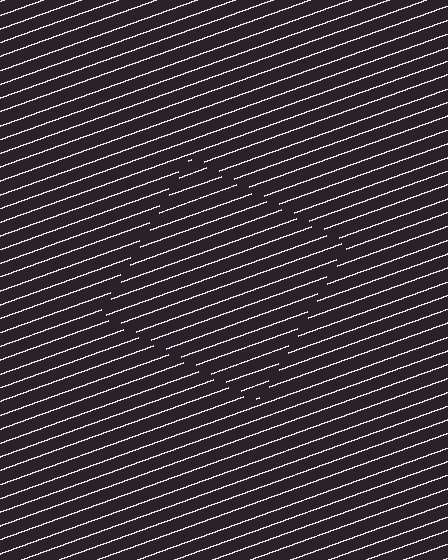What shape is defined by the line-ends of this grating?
An illusory square. The interior of the shape contains the same grating, shifted by half a period — the contour is defined by the phase discontinuity where line-ends from the inner and outer gratings abut.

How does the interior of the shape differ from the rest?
The interior of the shape contains the same grating, shifted by half a period — the contour is defined by the phase discontinuity where line-ends from the inner and outer gratings abut.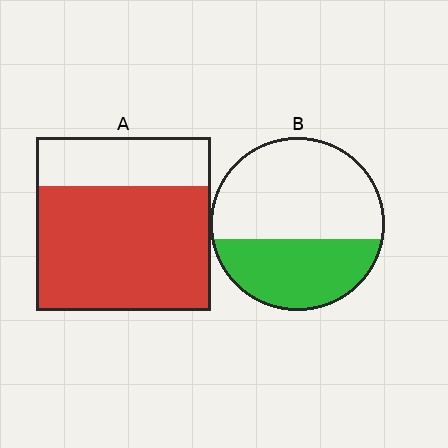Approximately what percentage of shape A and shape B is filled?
A is approximately 70% and B is approximately 40%.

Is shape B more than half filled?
No.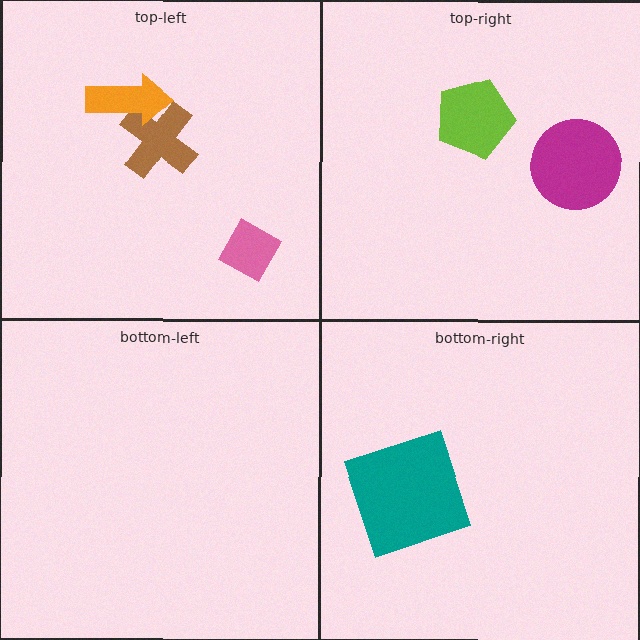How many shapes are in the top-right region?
2.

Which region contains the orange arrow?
The top-left region.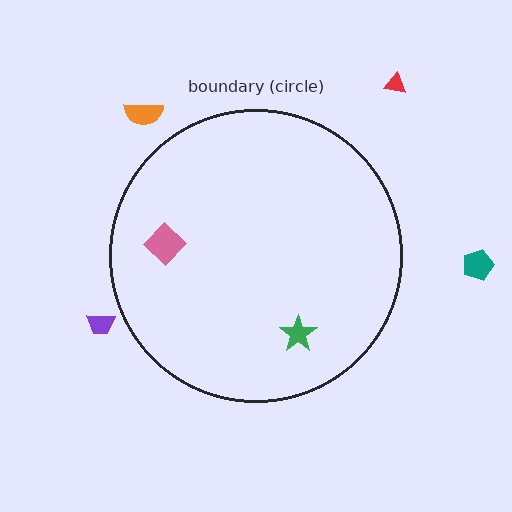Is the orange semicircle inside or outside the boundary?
Outside.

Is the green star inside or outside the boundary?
Inside.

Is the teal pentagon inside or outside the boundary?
Outside.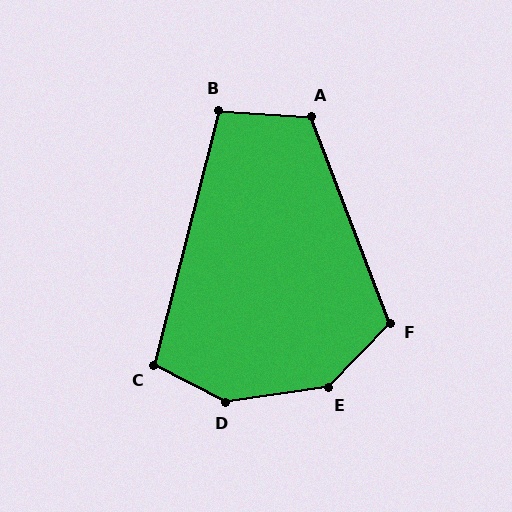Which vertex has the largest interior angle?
D, at approximately 144 degrees.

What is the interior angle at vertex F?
Approximately 115 degrees (obtuse).